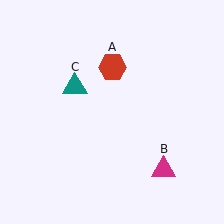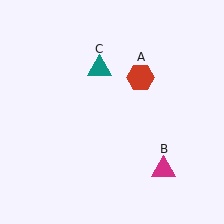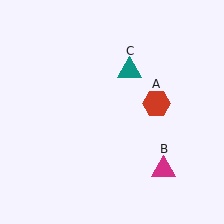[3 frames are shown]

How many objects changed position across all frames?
2 objects changed position: red hexagon (object A), teal triangle (object C).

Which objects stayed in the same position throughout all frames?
Magenta triangle (object B) remained stationary.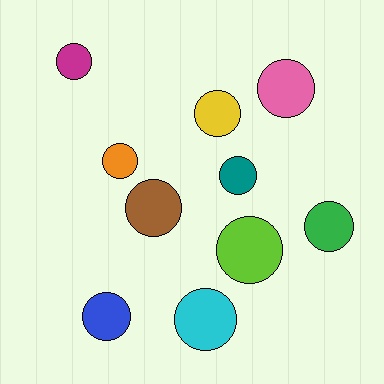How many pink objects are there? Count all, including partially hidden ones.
There is 1 pink object.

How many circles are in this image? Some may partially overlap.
There are 10 circles.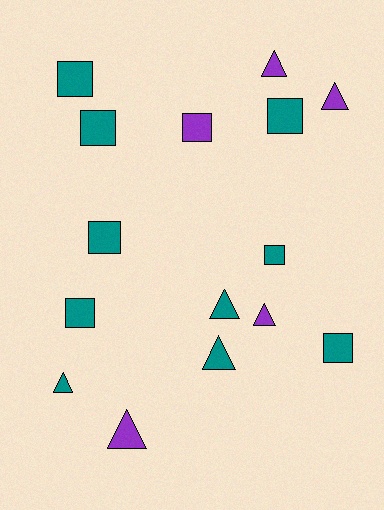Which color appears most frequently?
Teal, with 10 objects.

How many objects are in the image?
There are 15 objects.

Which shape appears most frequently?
Square, with 8 objects.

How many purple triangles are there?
There are 4 purple triangles.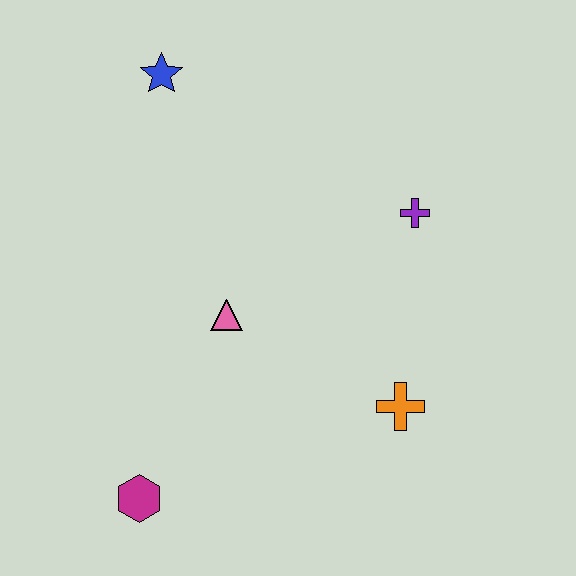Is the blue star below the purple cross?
No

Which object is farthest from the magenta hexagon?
The blue star is farthest from the magenta hexagon.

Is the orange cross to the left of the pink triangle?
No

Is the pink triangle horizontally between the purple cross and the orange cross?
No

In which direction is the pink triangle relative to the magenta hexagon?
The pink triangle is above the magenta hexagon.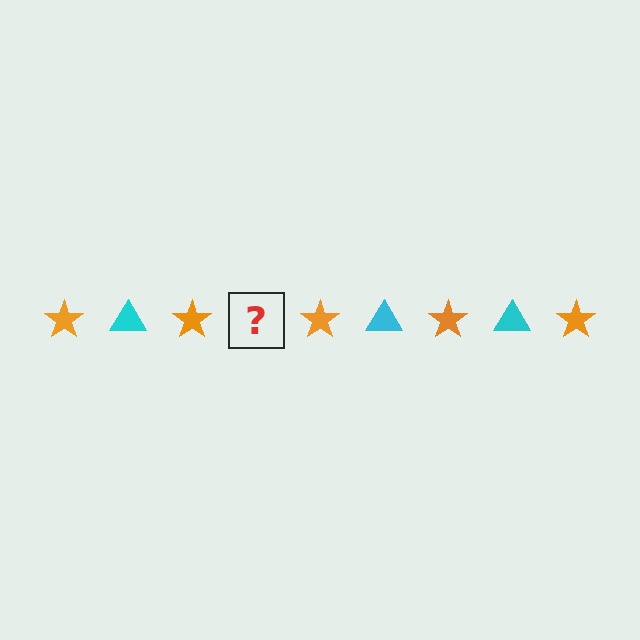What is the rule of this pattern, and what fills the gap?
The rule is that the pattern alternates between orange star and cyan triangle. The gap should be filled with a cyan triangle.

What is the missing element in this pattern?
The missing element is a cyan triangle.